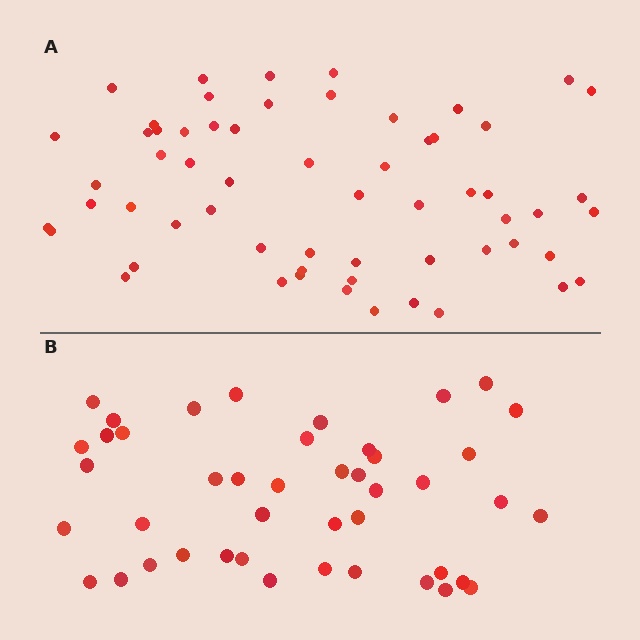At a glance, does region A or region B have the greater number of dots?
Region A (the top region) has more dots.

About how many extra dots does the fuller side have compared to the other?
Region A has approximately 15 more dots than region B.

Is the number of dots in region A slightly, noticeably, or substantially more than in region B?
Region A has noticeably more, but not dramatically so. The ratio is roughly 1.4 to 1.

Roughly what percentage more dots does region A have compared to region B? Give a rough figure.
About 35% more.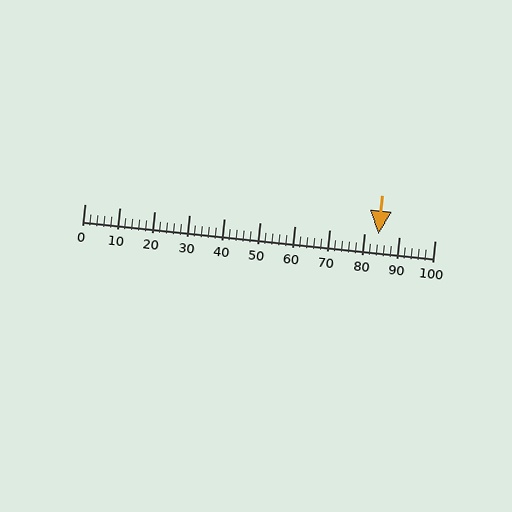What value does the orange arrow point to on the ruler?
The orange arrow points to approximately 84.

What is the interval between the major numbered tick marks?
The major tick marks are spaced 10 units apart.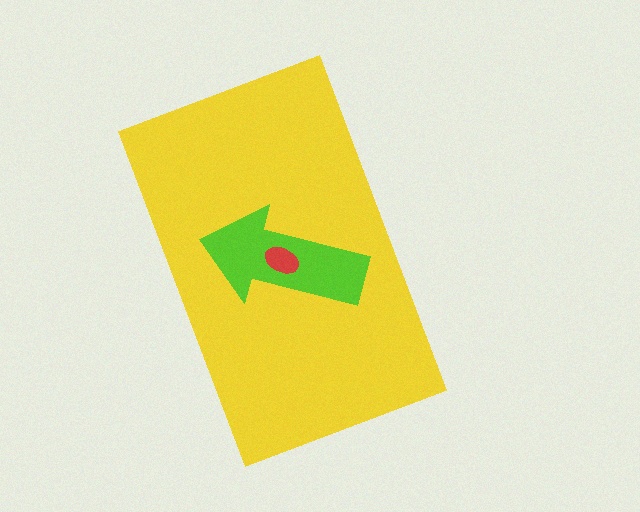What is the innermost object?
The red ellipse.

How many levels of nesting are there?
3.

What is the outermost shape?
The yellow rectangle.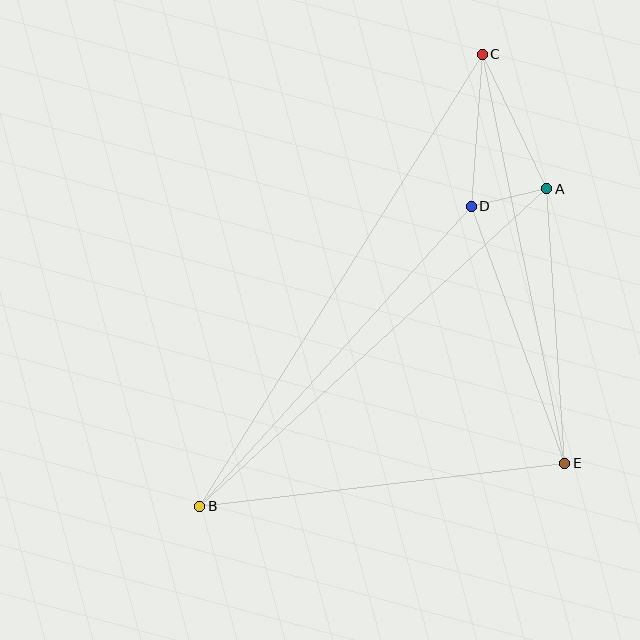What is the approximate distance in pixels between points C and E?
The distance between C and E is approximately 417 pixels.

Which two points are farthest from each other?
Points B and C are farthest from each other.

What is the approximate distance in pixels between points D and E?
The distance between D and E is approximately 273 pixels.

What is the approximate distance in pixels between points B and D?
The distance between B and D is approximately 405 pixels.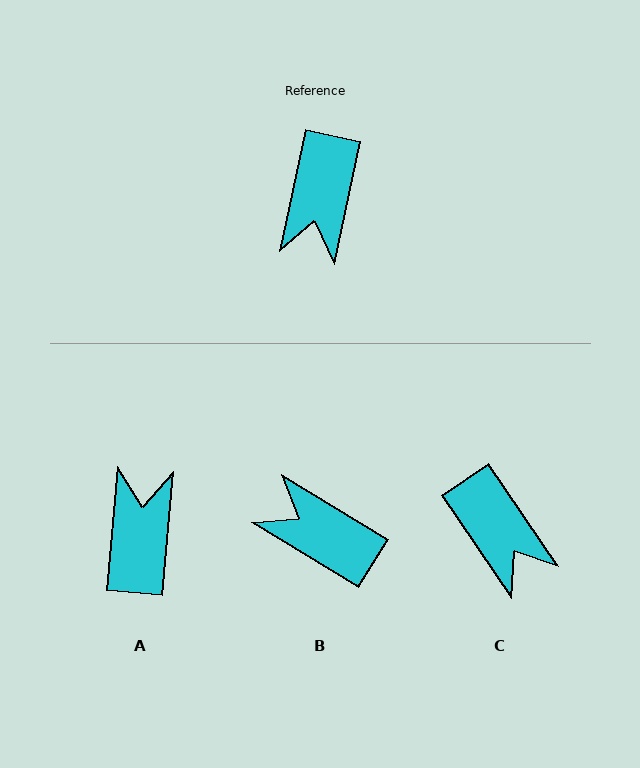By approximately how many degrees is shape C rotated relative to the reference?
Approximately 47 degrees counter-clockwise.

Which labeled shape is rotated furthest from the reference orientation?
A, about 173 degrees away.